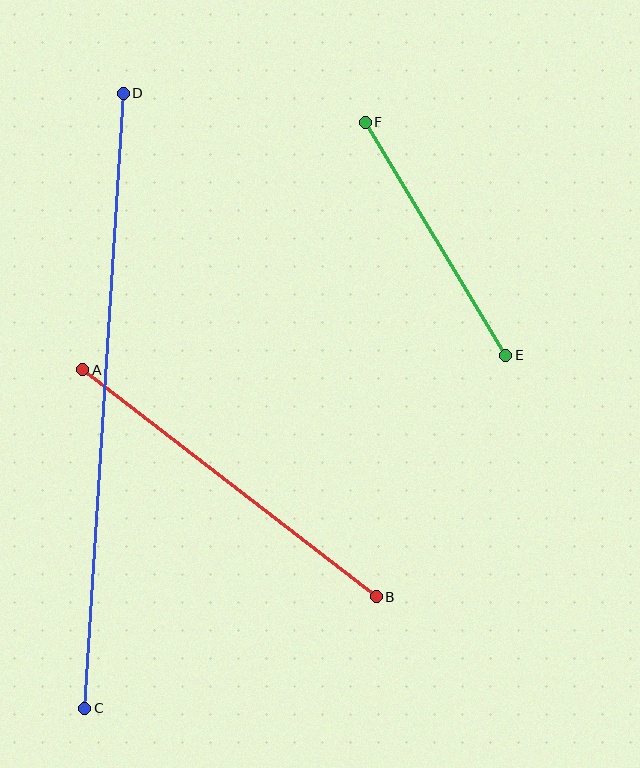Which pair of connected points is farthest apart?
Points C and D are farthest apart.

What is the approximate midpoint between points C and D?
The midpoint is at approximately (104, 401) pixels.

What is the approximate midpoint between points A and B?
The midpoint is at approximately (229, 483) pixels.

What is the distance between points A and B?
The distance is approximately 371 pixels.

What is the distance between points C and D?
The distance is approximately 616 pixels.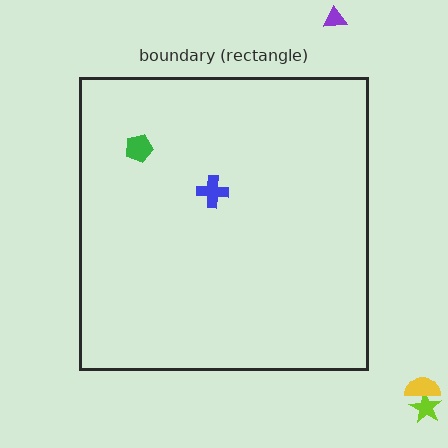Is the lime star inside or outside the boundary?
Outside.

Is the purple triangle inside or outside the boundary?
Outside.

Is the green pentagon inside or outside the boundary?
Inside.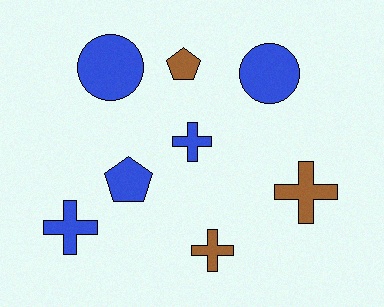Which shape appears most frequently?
Cross, with 4 objects.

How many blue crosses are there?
There are 2 blue crosses.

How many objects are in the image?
There are 8 objects.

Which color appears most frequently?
Blue, with 5 objects.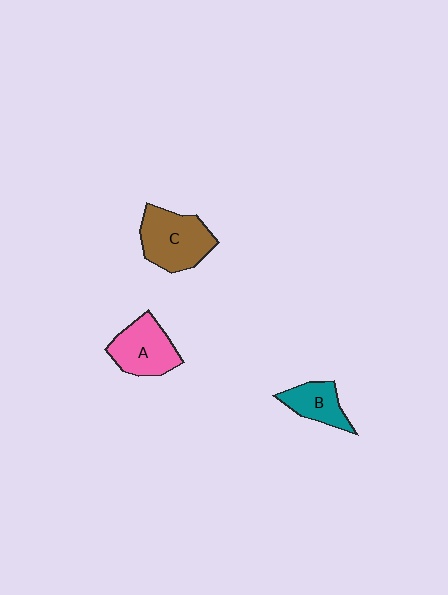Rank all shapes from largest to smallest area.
From largest to smallest: C (brown), A (pink), B (teal).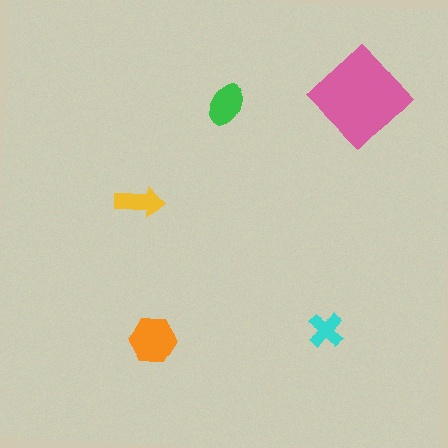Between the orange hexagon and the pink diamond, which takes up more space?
The pink diamond.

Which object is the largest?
The pink diamond.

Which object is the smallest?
The cyan cross.